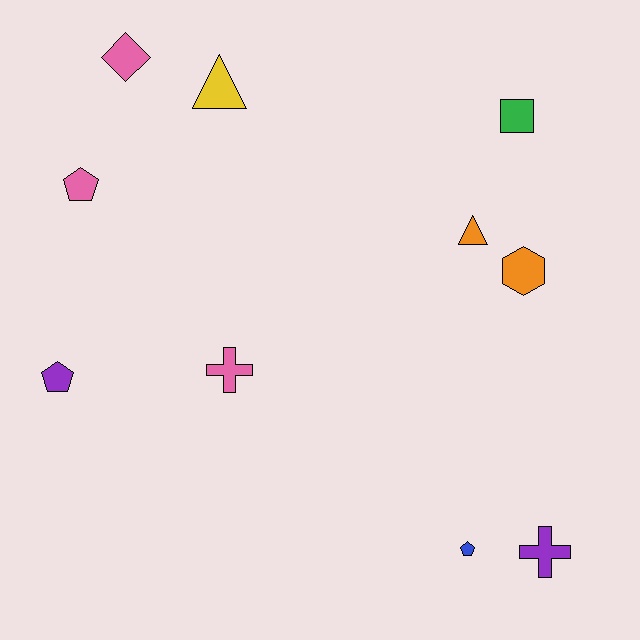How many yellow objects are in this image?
There is 1 yellow object.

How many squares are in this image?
There is 1 square.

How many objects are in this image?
There are 10 objects.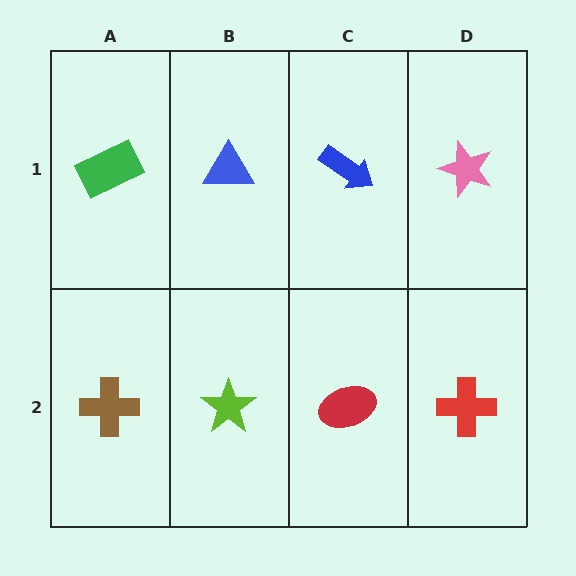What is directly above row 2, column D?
A pink star.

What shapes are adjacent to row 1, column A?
A brown cross (row 2, column A), a blue triangle (row 1, column B).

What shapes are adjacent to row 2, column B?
A blue triangle (row 1, column B), a brown cross (row 2, column A), a red ellipse (row 2, column C).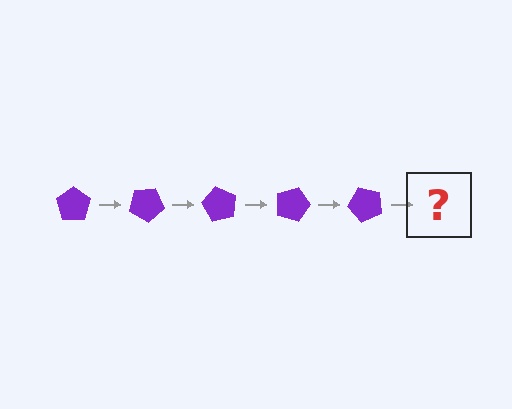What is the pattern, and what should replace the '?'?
The pattern is that the pentagon rotates 30 degrees each step. The '?' should be a purple pentagon rotated 150 degrees.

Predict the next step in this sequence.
The next step is a purple pentagon rotated 150 degrees.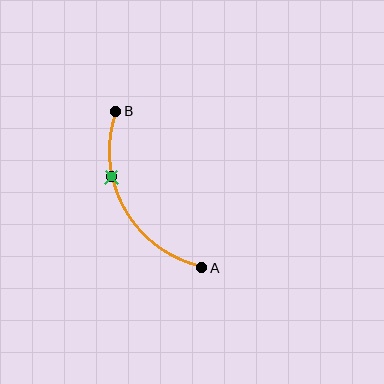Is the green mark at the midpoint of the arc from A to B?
No. The green mark lies on the arc but is closer to endpoint B. The arc midpoint would be at the point on the curve equidistant along the arc from both A and B.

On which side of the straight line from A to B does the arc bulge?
The arc bulges to the left of the straight line connecting A and B.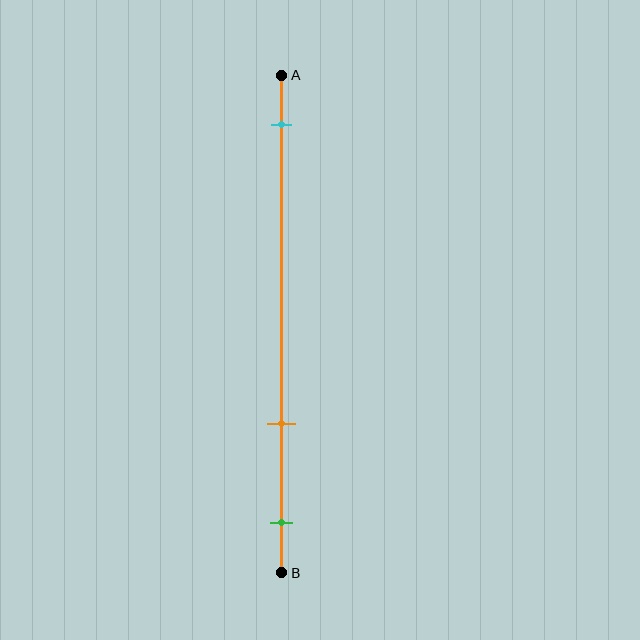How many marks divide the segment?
There are 3 marks dividing the segment.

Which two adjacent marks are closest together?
The orange and green marks are the closest adjacent pair.